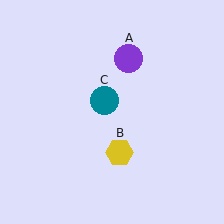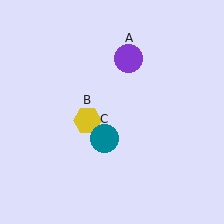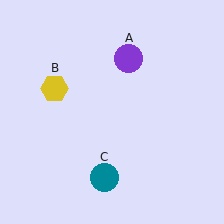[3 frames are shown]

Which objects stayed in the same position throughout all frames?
Purple circle (object A) remained stationary.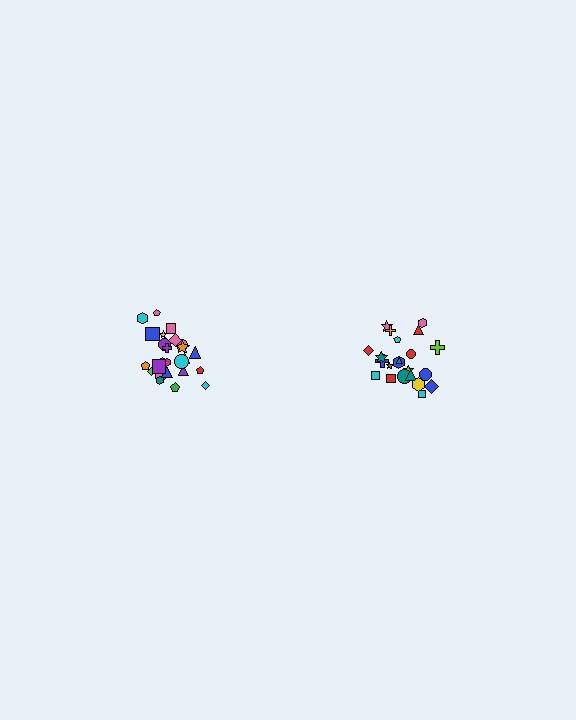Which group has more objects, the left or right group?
The left group.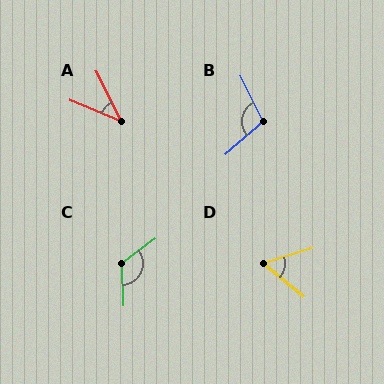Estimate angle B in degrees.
Approximately 105 degrees.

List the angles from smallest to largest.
A (40°), D (58°), B (105°), C (125°).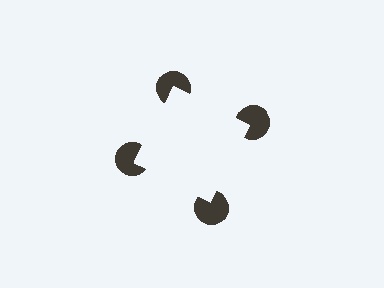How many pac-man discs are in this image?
There are 4 — one at each vertex of the illusory square.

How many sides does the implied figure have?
4 sides.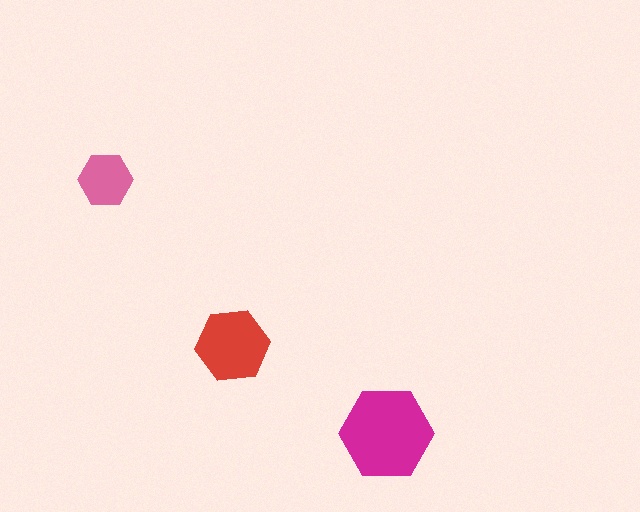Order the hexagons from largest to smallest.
the magenta one, the red one, the pink one.